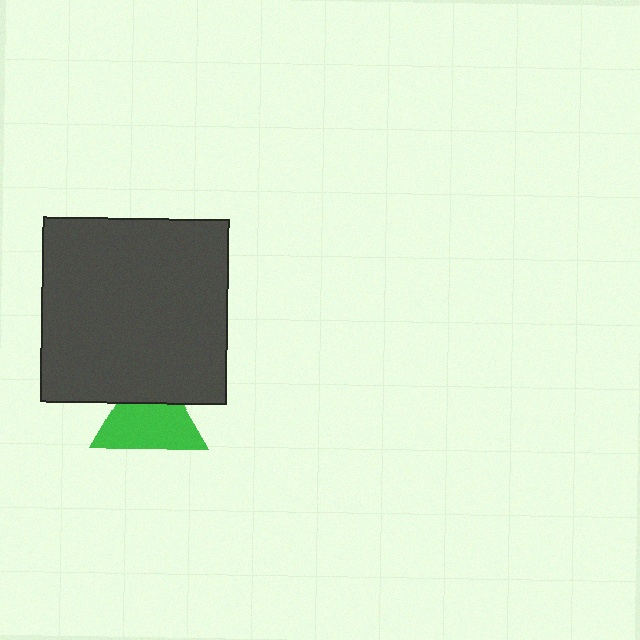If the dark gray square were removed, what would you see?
You would see the complete green triangle.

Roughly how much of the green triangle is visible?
Most of it is visible (roughly 67%).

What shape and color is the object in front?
The object in front is a dark gray square.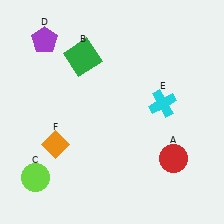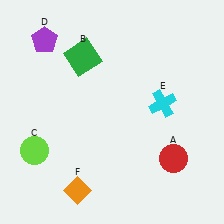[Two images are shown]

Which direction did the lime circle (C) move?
The lime circle (C) moved up.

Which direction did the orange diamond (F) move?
The orange diamond (F) moved down.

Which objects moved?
The objects that moved are: the lime circle (C), the orange diamond (F).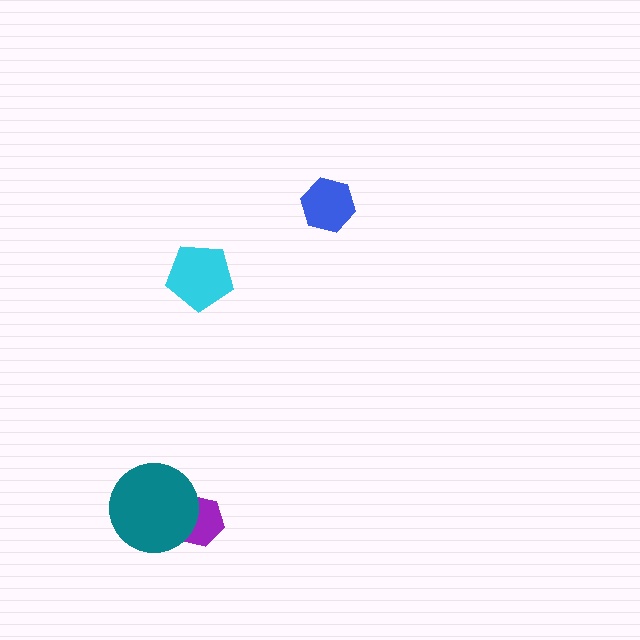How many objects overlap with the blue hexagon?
0 objects overlap with the blue hexagon.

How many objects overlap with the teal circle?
1 object overlaps with the teal circle.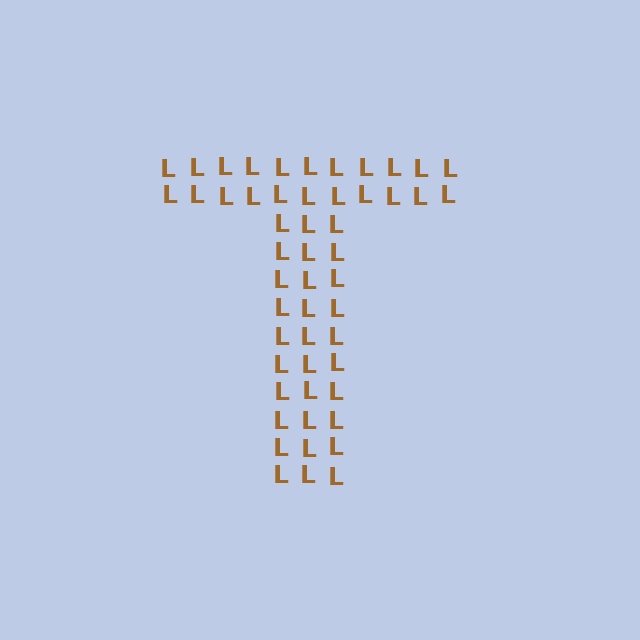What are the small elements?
The small elements are letter L's.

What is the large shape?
The large shape is the letter T.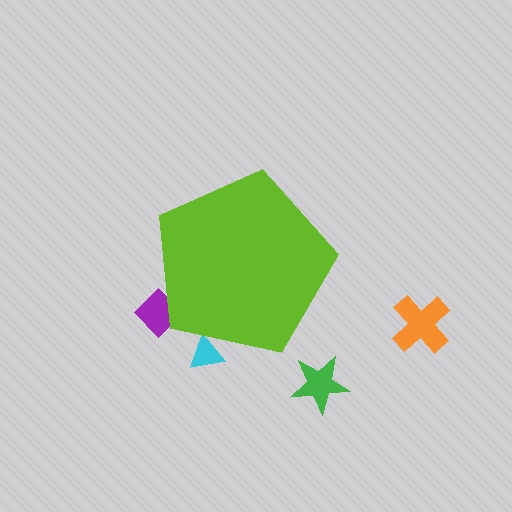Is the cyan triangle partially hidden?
Yes, the cyan triangle is partially hidden behind the lime pentagon.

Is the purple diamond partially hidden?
Yes, the purple diamond is partially hidden behind the lime pentagon.